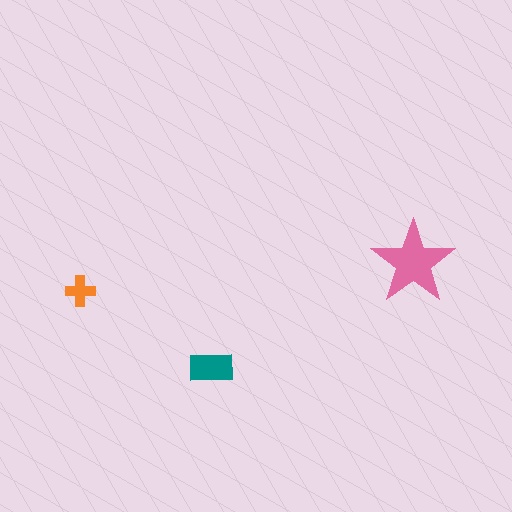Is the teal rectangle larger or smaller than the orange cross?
Larger.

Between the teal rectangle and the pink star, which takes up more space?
The pink star.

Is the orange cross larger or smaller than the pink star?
Smaller.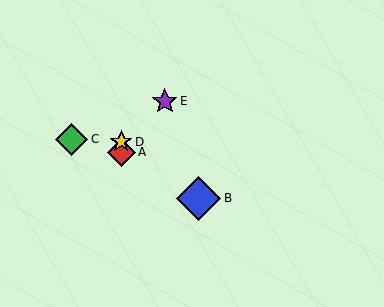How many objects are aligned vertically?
2 objects (A, D) are aligned vertically.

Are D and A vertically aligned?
Yes, both are at x≈121.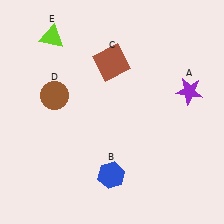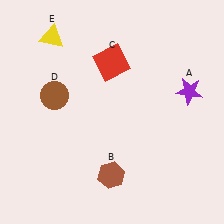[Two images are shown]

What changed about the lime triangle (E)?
In Image 1, E is lime. In Image 2, it changed to yellow.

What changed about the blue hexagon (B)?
In Image 1, B is blue. In Image 2, it changed to brown.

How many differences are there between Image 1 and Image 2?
There are 3 differences between the two images.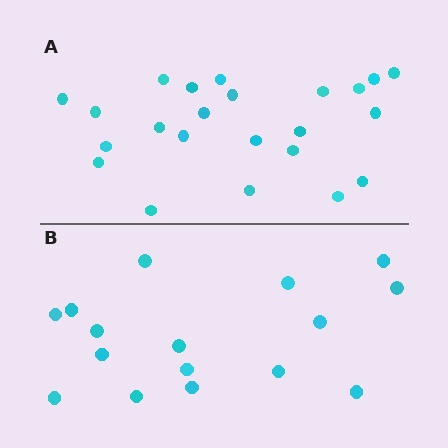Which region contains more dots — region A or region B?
Region A (the top region) has more dots.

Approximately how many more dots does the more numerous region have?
Region A has roughly 8 or so more dots than region B.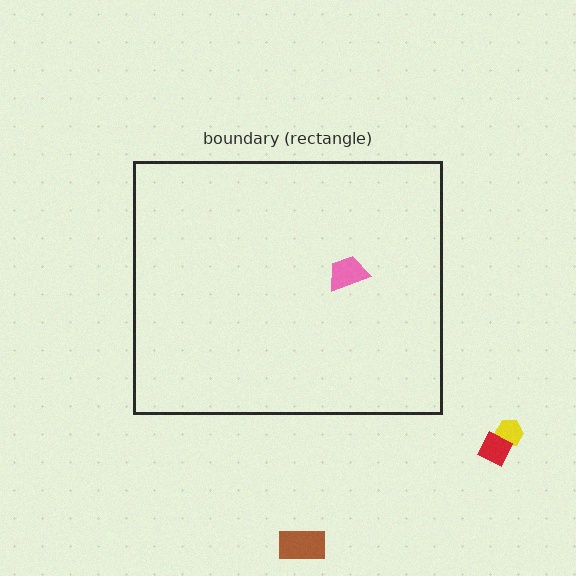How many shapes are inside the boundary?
1 inside, 3 outside.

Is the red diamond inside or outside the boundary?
Outside.